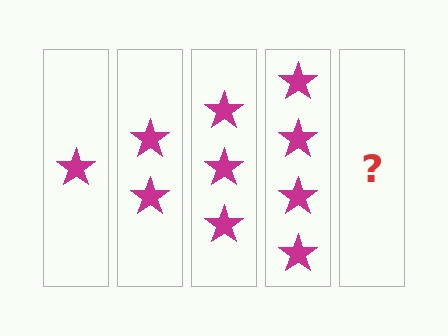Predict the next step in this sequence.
The next step is 5 stars.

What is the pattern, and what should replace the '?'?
The pattern is that each step adds one more star. The '?' should be 5 stars.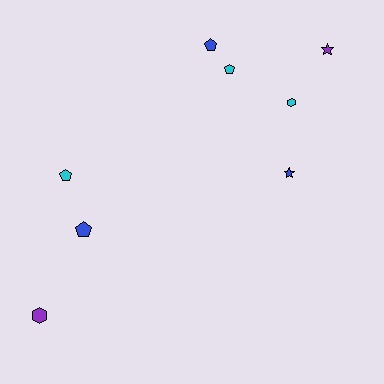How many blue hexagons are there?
There are no blue hexagons.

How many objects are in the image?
There are 8 objects.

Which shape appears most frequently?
Pentagon, with 4 objects.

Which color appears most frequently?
Cyan, with 3 objects.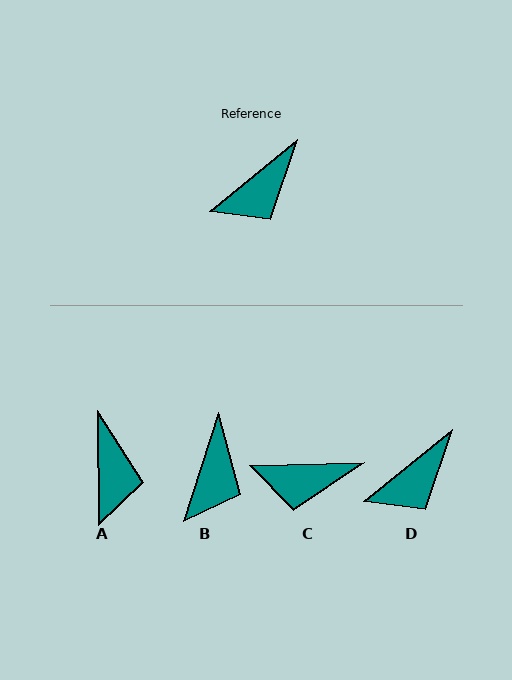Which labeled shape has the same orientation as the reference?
D.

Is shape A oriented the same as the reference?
No, it is off by about 52 degrees.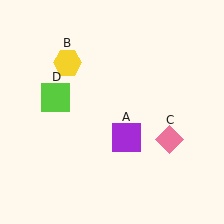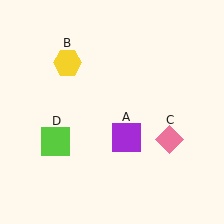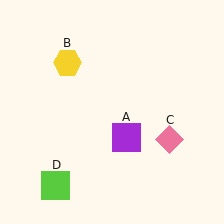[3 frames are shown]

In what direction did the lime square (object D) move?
The lime square (object D) moved down.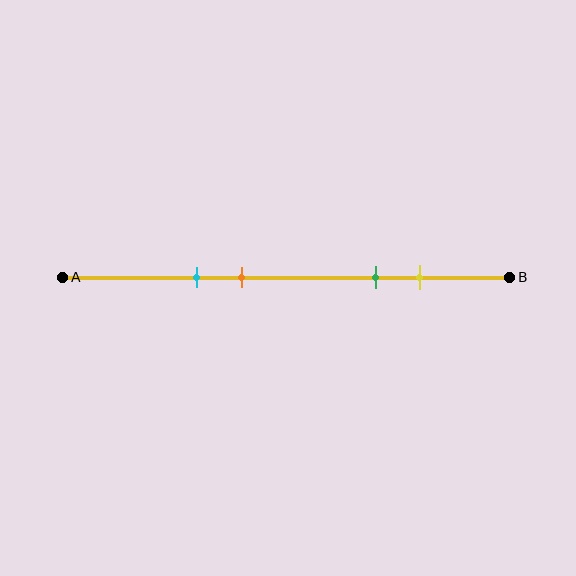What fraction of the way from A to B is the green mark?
The green mark is approximately 70% (0.7) of the way from A to B.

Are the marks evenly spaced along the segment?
No, the marks are not evenly spaced.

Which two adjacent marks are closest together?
The cyan and orange marks are the closest adjacent pair.